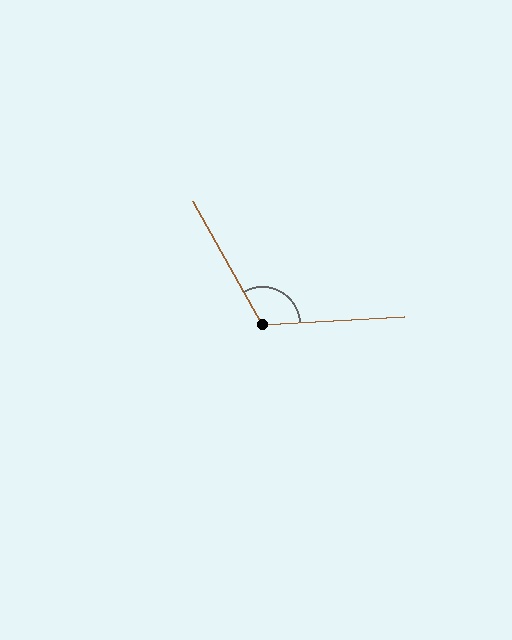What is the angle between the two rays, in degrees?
Approximately 116 degrees.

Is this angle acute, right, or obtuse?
It is obtuse.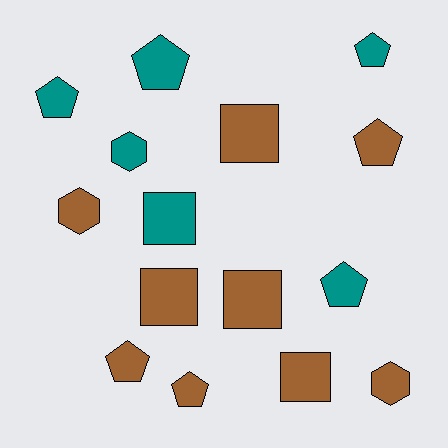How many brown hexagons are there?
There are 2 brown hexagons.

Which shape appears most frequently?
Pentagon, with 7 objects.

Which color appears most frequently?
Brown, with 9 objects.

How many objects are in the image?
There are 15 objects.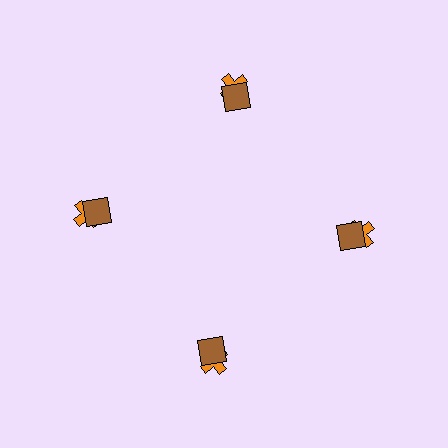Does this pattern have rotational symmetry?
Yes, this pattern has 4-fold rotational symmetry. It looks the same after rotating 90 degrees around the center.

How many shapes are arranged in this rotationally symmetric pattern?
There are 8 shapes, arranged in 4 groups of 2.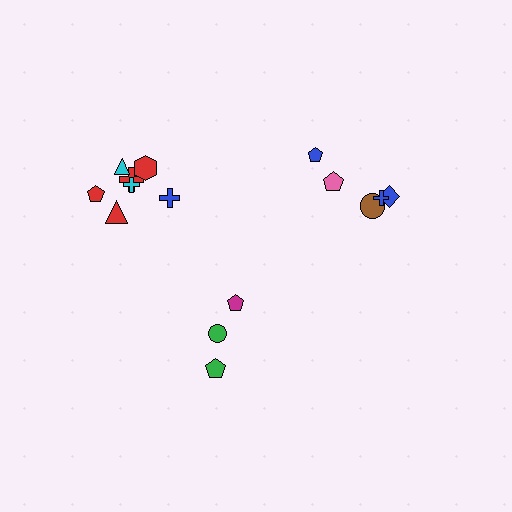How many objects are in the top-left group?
There are 7 objects.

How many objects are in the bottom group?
There are 3 objects.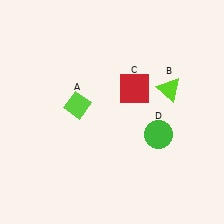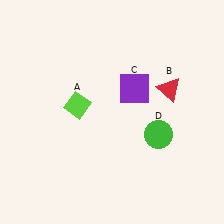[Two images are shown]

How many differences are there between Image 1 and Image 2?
There are 2 differences between the two images.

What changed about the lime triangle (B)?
In Image 1, B is lime. In Image 2, it changed to red.